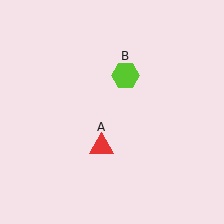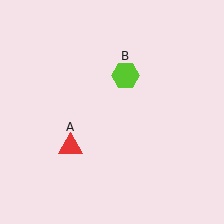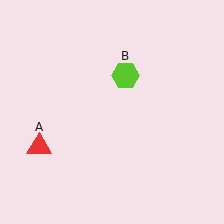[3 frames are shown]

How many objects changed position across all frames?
1 object changed position: red triangle (object A).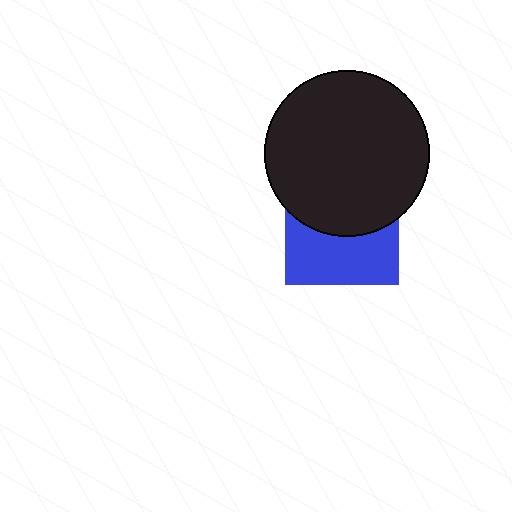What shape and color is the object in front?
The object in front is a black circle.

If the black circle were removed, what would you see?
You would see the complete blue square.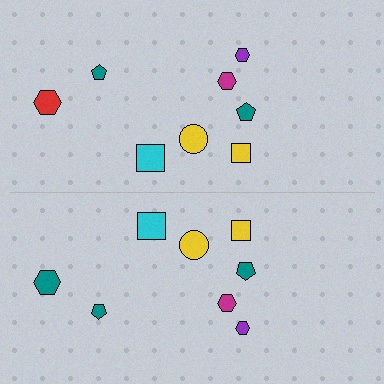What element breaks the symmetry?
The teal hexagon on the bottom side breaks the symmetry — its mirror counterpart is red.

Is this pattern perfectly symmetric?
No, the pattern is not perfectly symmetric. The teal hexagon on the bottom side breaks the symmetry — its mirror counterpart is red.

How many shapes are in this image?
There are 16 shapes in this image.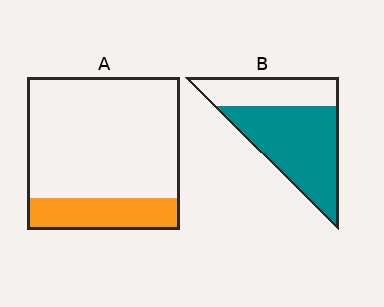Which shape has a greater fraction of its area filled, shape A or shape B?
Shape B.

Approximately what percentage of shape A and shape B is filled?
A is approximately 20% and B is approximately 65%.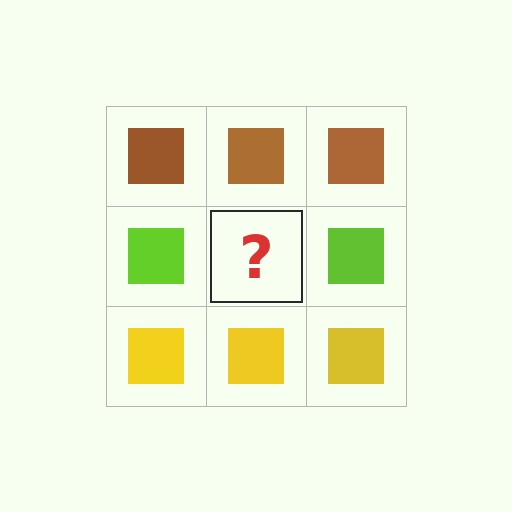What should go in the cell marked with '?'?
The missing cell should contain a lime square.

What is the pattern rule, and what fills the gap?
The rule is that each row has a consistent color. The gap should be filled with a lime square.